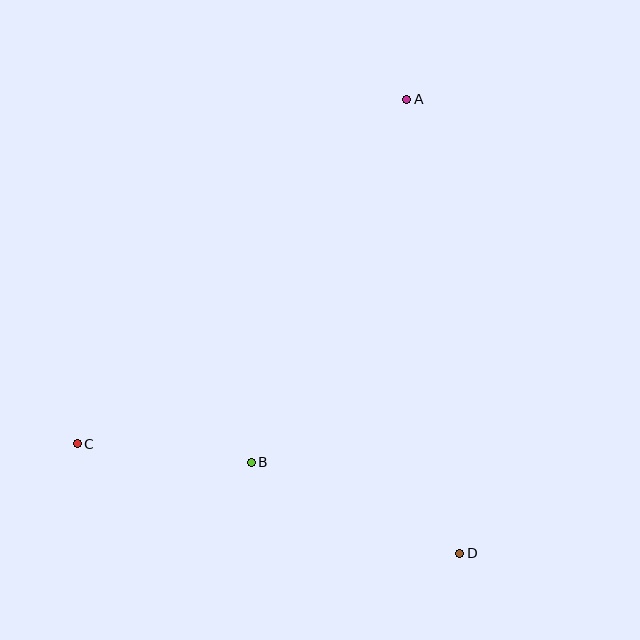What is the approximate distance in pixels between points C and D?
The distance between C and D is approximately 398 pixels.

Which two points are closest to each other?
Points B and C are closest to each other.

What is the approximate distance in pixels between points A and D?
The distance between A and D is approximately 457 pixels.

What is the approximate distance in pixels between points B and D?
The distance between B and D is approximately 227 pixels.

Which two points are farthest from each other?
Points A and C are farthest from each other.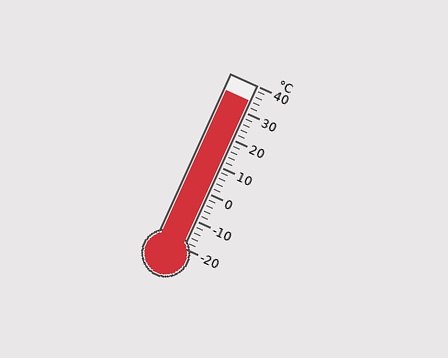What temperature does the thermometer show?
The thermometer shows approximately 34°C.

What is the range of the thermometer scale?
The thermometer scale ranges from -20°C to 40°C.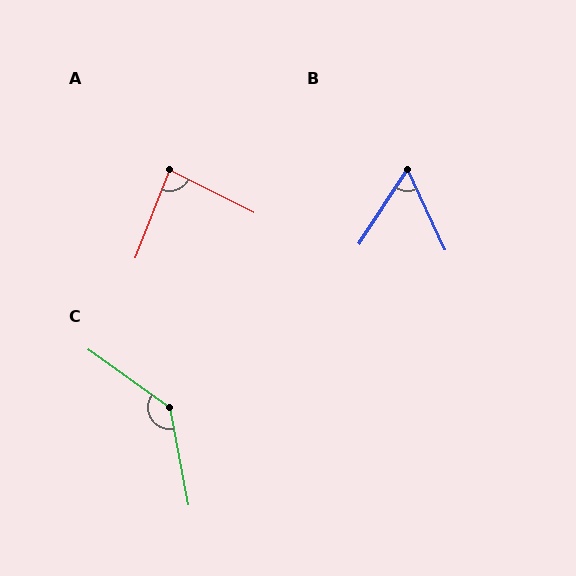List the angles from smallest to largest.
B (58°), A (84°), C (137°).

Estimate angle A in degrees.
Approximately 84 degrees.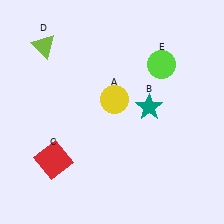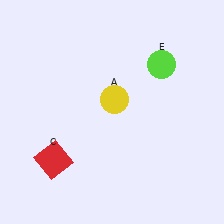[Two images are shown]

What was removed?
The teal star (B), the lime triangle (D) were removed in Image 2.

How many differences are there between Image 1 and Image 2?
There are 2 differences between the two images.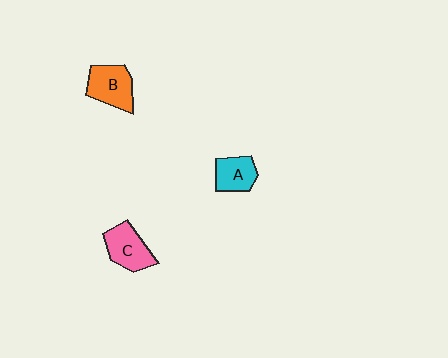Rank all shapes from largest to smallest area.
From largest to smallest: B (orange), C (pink), A (cyan).